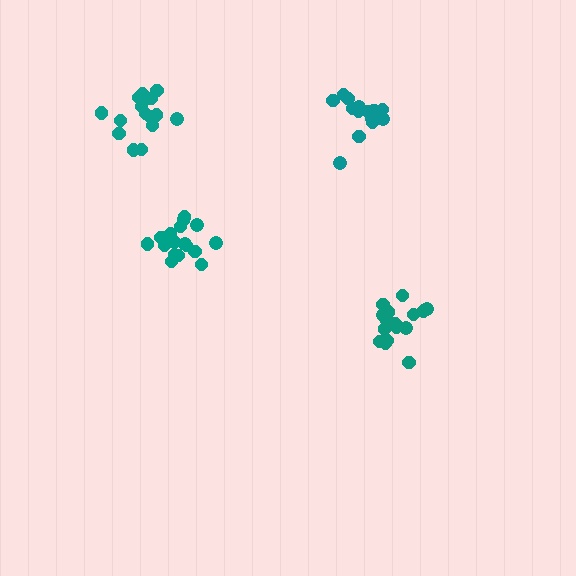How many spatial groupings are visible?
There are 4 spatial groupings.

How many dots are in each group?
Group 1: 17 dots, Group 2: 17 dots, Group 3: 16 dots, Group 4: 14 dots (64 total).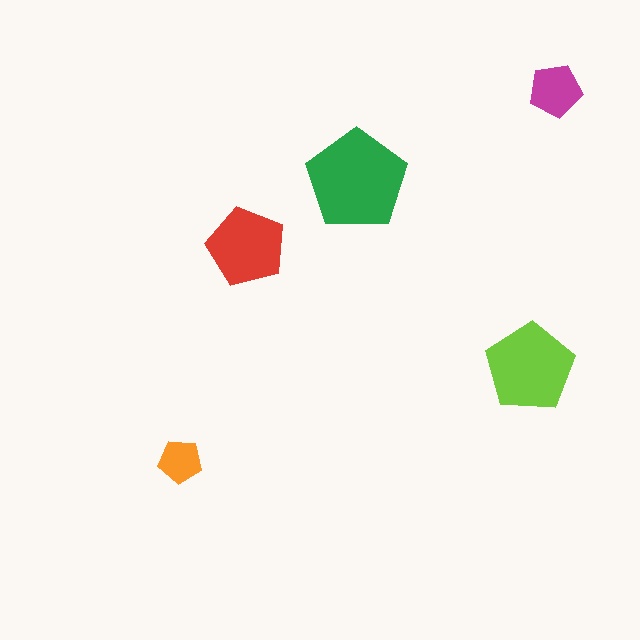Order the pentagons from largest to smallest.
the green one, the lime one, the red one, the magenta one, the orange one.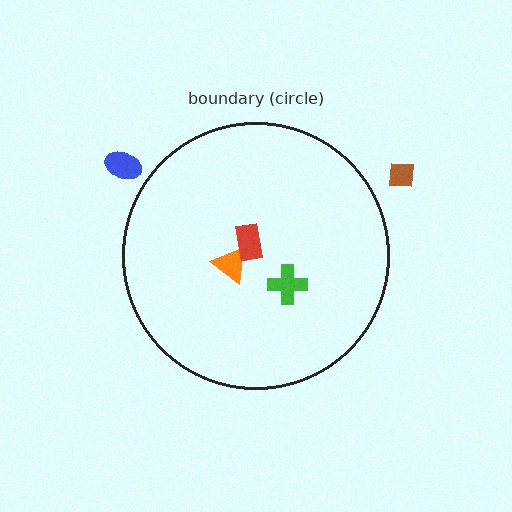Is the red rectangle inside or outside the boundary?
Inside.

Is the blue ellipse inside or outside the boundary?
Outside.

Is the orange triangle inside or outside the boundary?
Inside.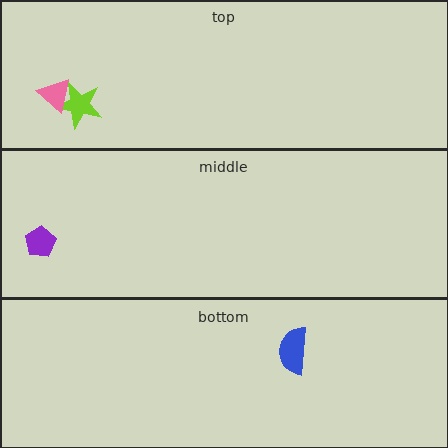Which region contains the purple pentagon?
The middle region.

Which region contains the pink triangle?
The top region.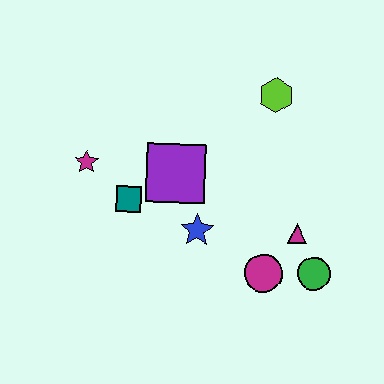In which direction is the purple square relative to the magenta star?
The purple square is to the right of the magenta star.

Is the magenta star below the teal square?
No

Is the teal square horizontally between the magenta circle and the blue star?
No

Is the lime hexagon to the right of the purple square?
Yes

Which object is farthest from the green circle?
The magenta star is farthest from the green circle.